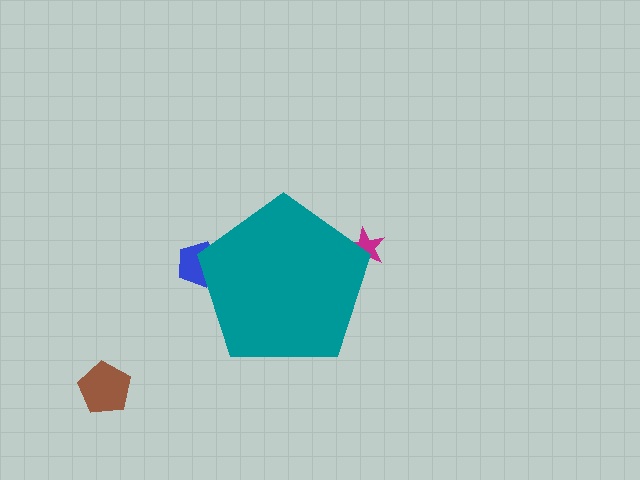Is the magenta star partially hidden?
Yes, the magenta star is partially hidden behind the teal pentagon.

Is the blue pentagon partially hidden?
Yes, the blue pentagon is partially hidden behind the teal pentagon.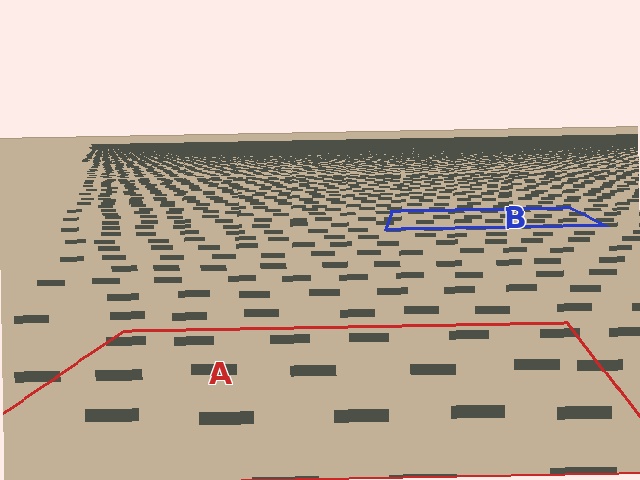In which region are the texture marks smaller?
The texture marks are smaller in region B, because it is farther away.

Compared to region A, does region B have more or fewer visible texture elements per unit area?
Region B has more texture elements per unit area — they are packed more densely because it is farther away.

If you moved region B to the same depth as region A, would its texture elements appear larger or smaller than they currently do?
They would appear larger. At a closer depth, the same texture elements are projected at a bigger on-screen size.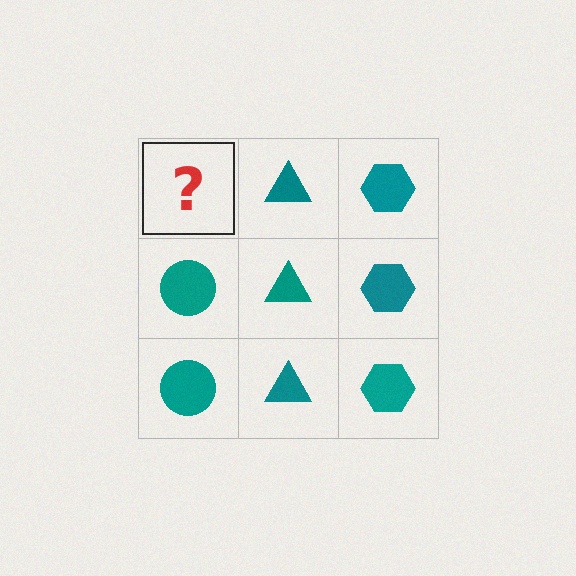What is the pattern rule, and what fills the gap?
The rule is that each column has a consistent shape. The gap should be filled with a teal circle.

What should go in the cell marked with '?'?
The missing cell should contain a teal circle.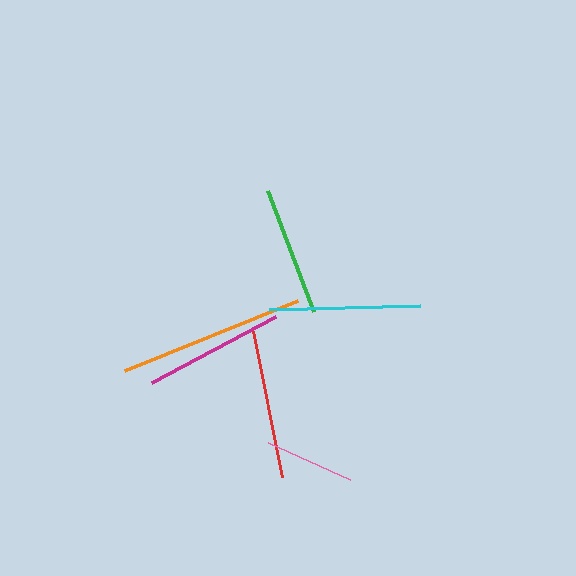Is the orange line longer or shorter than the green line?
The orange line is longer than the green line.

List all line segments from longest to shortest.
From longest to shortest: orange, cyan, red, magenta, green, pink.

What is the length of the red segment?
The red segment is approximately 148 pixels long.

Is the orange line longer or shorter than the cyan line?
The orange line is longer than the cyan line.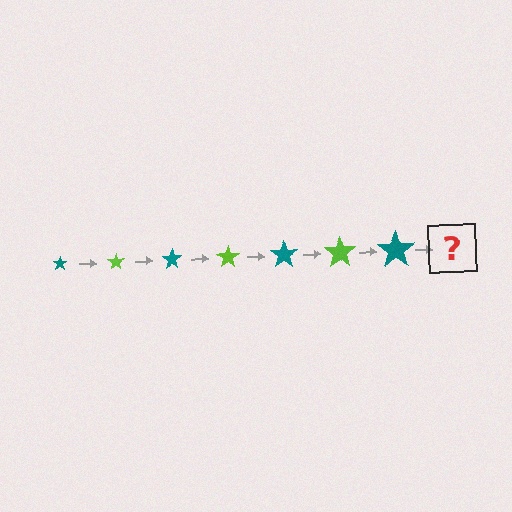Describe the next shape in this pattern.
It should be a lime star, larger than the previous one.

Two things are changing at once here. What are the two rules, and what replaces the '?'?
The two rules are that the star grows larger each step and the color cycles through teal and lime. The '?' should be a lime star, larger than the previous one.